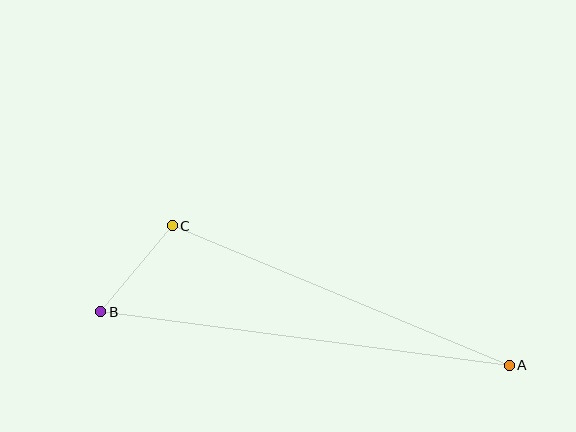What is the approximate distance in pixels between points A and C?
The distance between A and C is approximately 365 pixels.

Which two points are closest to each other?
Points B and C are closest to each other.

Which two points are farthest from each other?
Points A and B are farthest from each other.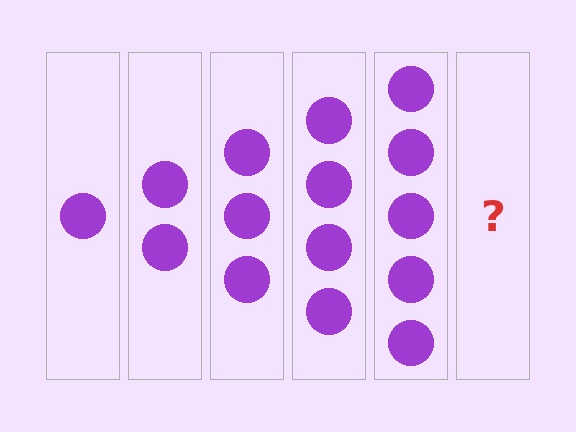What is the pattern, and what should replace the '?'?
The pattern is that each step adds one more circle. The '?' should be 6 circles.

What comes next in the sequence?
The next element should be 6 circles.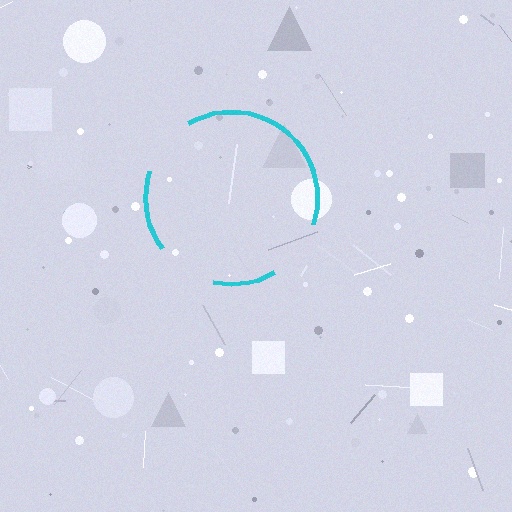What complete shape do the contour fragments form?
The contour fragments form a circle.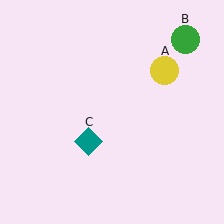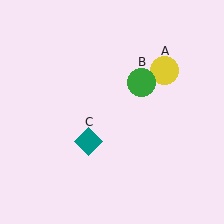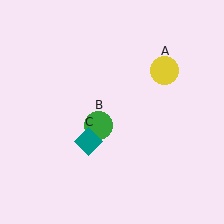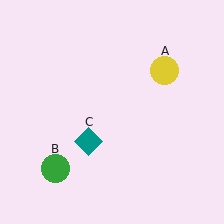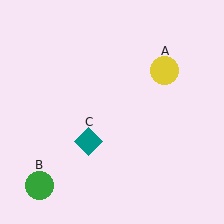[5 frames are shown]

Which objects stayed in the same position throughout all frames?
Yellow circle (object A) and teal diamond (object C) remained stationary.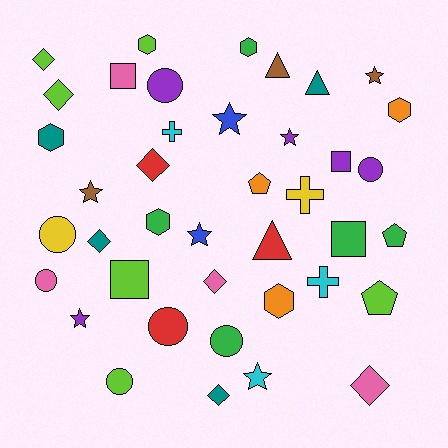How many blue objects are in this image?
There are 2 blue objects.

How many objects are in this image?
There are 40 objects.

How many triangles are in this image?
There are 3 triangles.